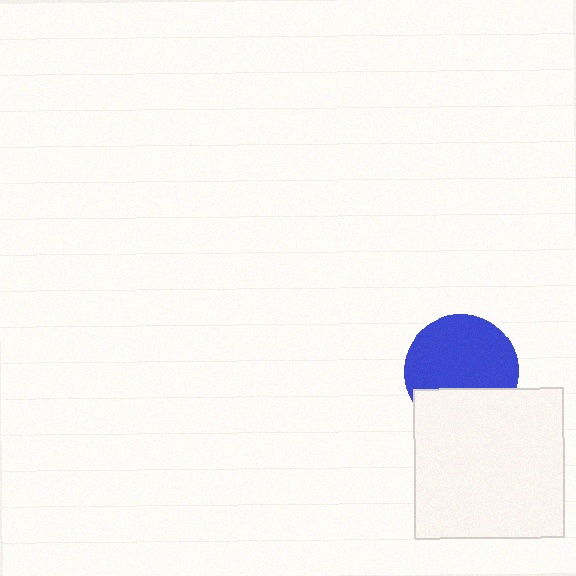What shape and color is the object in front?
The object in front is a white square.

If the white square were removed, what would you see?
You would see the complete blue circle.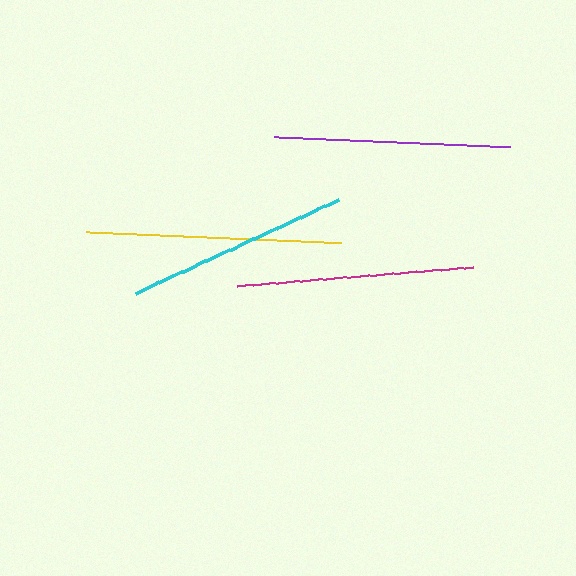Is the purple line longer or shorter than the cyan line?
The purple line is longer than the cyan line.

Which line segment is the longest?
The yellow line is the longest at approximately 255 pixels.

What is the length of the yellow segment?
The yellow segment is approximately 255 pixels long.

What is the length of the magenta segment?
The magenta segment is approximately 237 pixels long.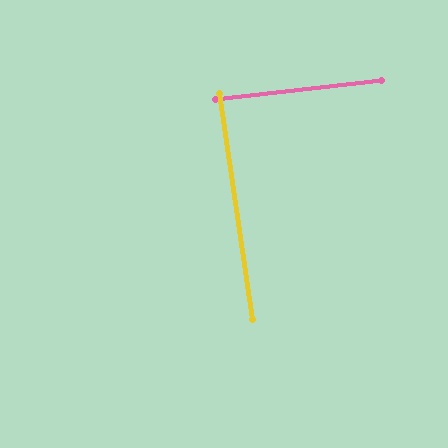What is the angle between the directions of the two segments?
Approximately 88 degrees.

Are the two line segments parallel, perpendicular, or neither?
Perpendicular — they meet at approximately 88°.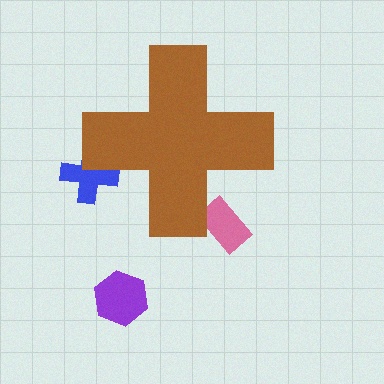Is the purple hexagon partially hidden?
No, the purple hexagon is fully visible.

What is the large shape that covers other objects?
A brown cross.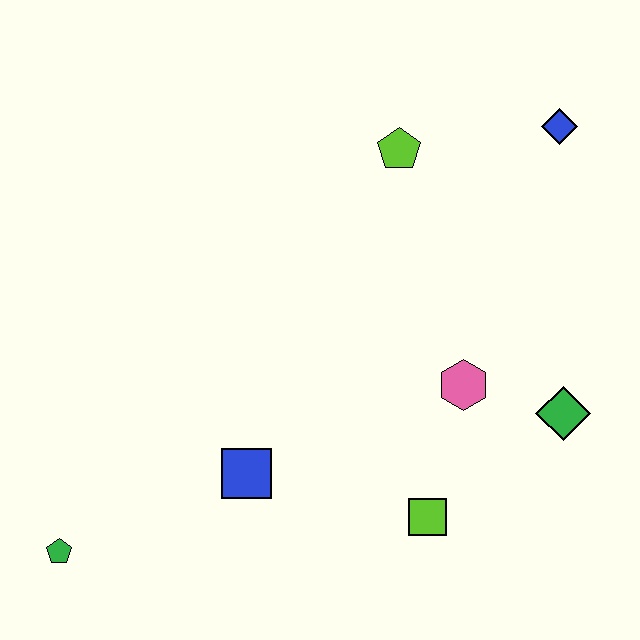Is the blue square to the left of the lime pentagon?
Yes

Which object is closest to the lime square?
The pink hexagon is closest to the lime square.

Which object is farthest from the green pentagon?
The blue diamond is farthest from the green pentagon.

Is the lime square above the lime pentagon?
No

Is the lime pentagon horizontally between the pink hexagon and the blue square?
Yes